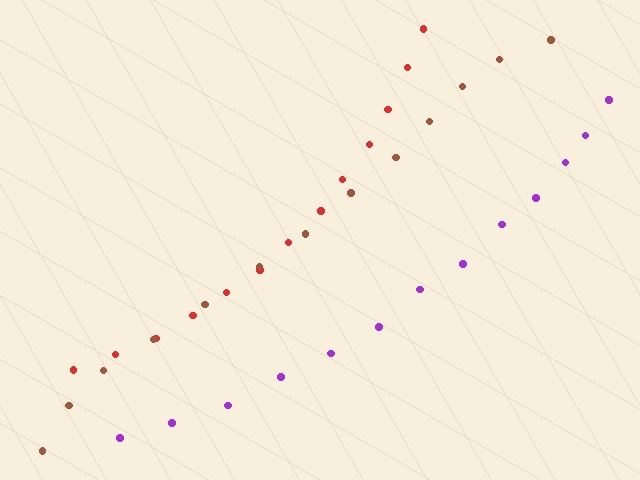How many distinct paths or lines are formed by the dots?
There are 3 distinct paths.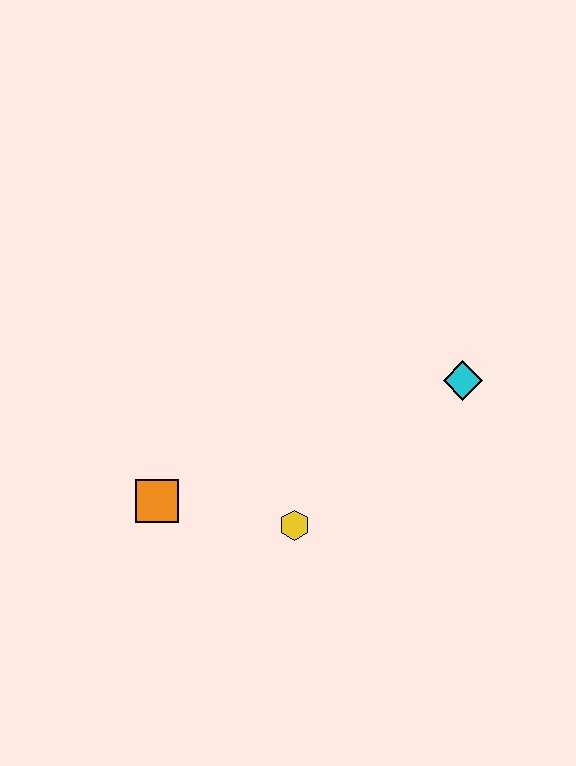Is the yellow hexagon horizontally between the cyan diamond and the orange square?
Yes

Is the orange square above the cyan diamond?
No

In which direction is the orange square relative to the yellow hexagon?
The orange square is to the left of the yellow hexagon.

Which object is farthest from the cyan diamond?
The orange square is farthest from the cyan diamond.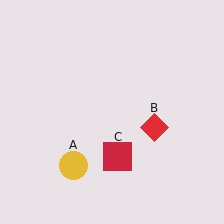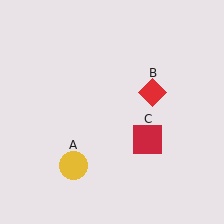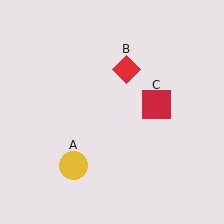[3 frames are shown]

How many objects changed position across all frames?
2 objects changed position: red diamond (object B), red square (object C).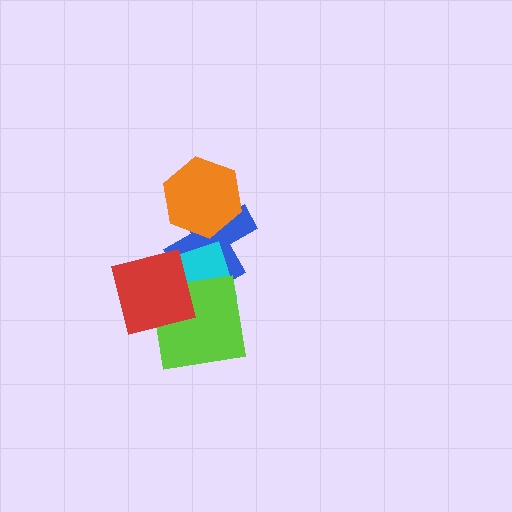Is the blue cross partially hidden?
Yes, it is partially covered by another shape.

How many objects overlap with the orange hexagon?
1 object overlaps with the orange hexagon.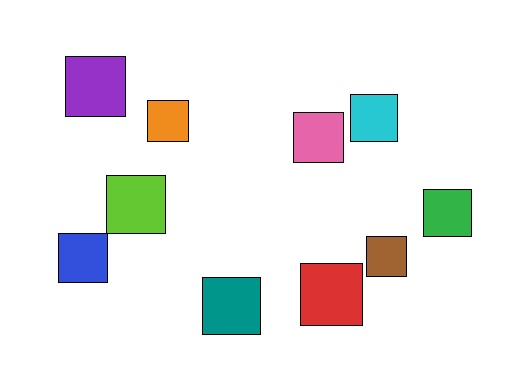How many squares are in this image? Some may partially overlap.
There are 10 squares.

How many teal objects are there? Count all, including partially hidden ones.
There is 1 teal object.